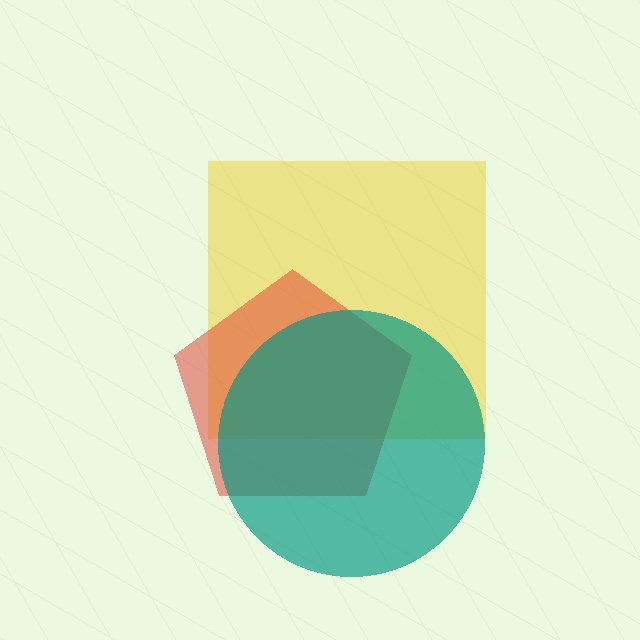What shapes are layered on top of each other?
The layered shapes are: a yellow square, a red pentagon, a teal circle.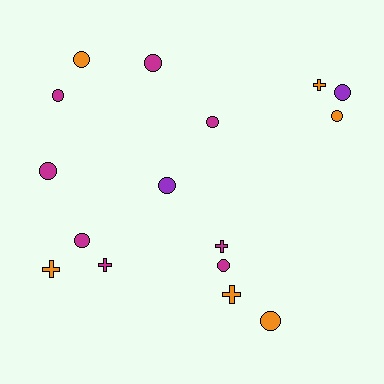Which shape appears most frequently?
Circle, with 11 objects.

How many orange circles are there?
There are 3 orange circles.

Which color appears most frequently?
Magenta, with 8 objects.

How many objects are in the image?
There are 16 objects.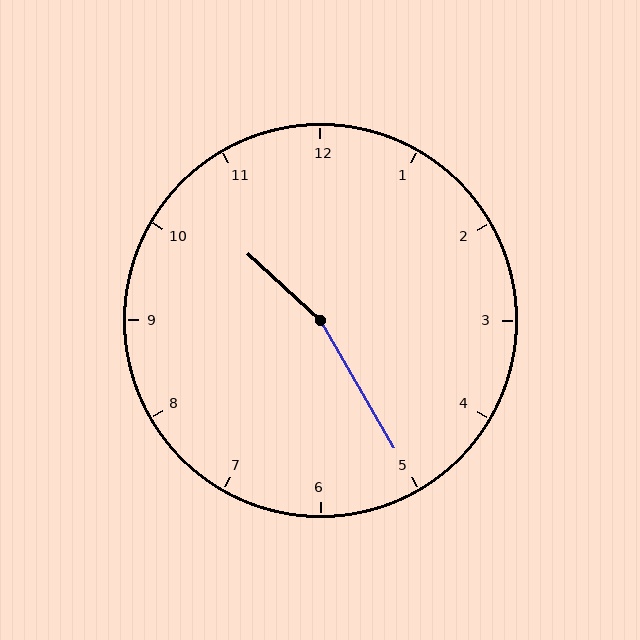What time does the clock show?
10:25.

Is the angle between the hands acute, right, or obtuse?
It is obtuse.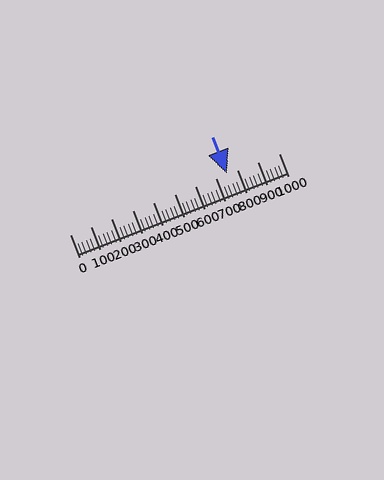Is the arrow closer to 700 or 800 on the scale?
The arrow is closer to 800.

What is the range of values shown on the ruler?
The ruler shows values from 0 to 1000.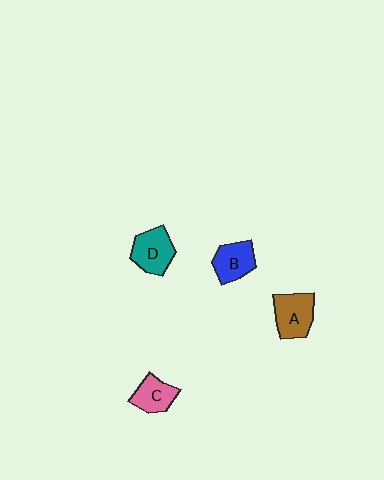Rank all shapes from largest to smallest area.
From largest to smallest: A (brown), D (teal), B (blue), C (pink).